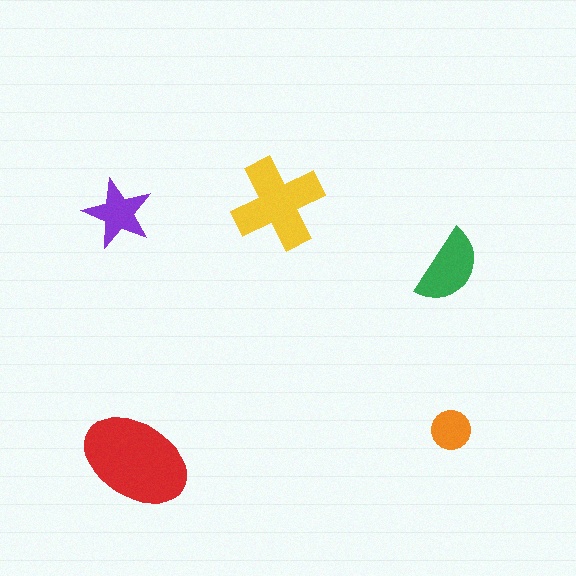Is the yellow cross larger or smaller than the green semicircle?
Larger.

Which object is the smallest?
The orange circle.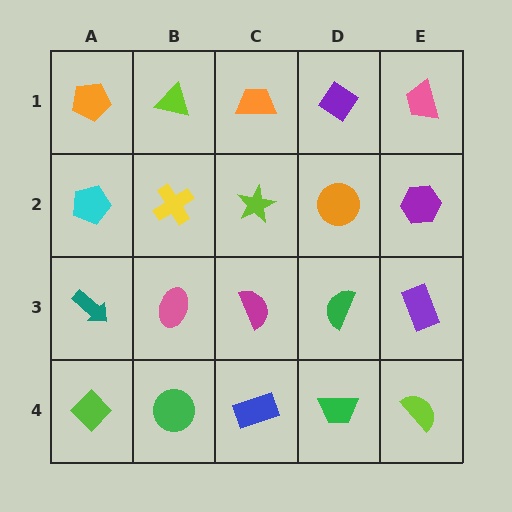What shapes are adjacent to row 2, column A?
An orange pentagon (row 1, column A), a teal arrow (row 3, column A), a yellow cross (row 2, column B).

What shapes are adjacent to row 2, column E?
A pink trapezoid (row 1, column E), a purple rectangle (row 3, column E), an orange circle (row 2, column D).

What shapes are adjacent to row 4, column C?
A magenta semicircle (row 3, column C), a green circle (row 4, column B), a green trapezoid (row 4, column D).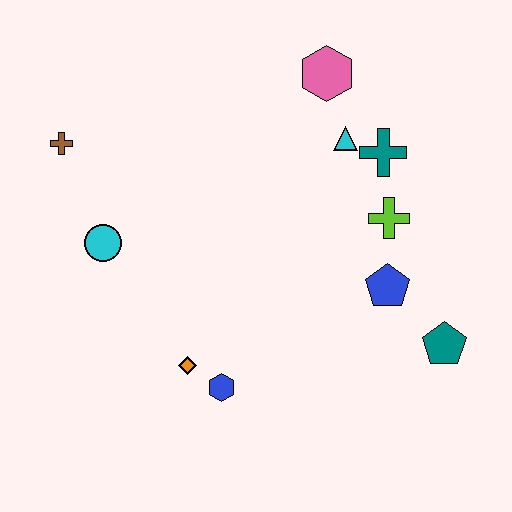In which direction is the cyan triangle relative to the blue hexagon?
The cyan triangle is above the blue hexagon.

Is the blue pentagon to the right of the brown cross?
Yes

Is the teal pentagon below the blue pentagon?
Yes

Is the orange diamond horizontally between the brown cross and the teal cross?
Yes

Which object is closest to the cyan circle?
The brown cross is closest to the cyan circle.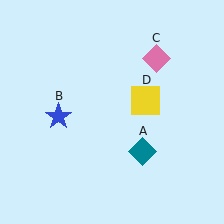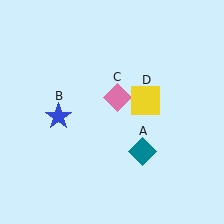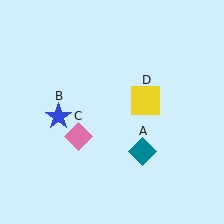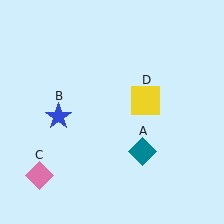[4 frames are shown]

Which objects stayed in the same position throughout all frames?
Teal diamond (object A) and blue star (object B) and yellow square (object D) remained stationary.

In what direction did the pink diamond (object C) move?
The pink diamond (object C) moved down and to the left.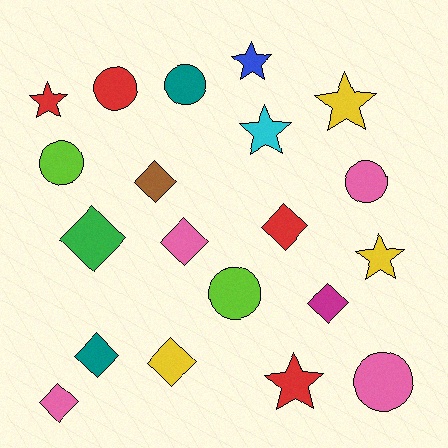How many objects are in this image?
There are 20 objects.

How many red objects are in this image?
There are 4 red objects.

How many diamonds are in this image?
There are 8 diamonds.